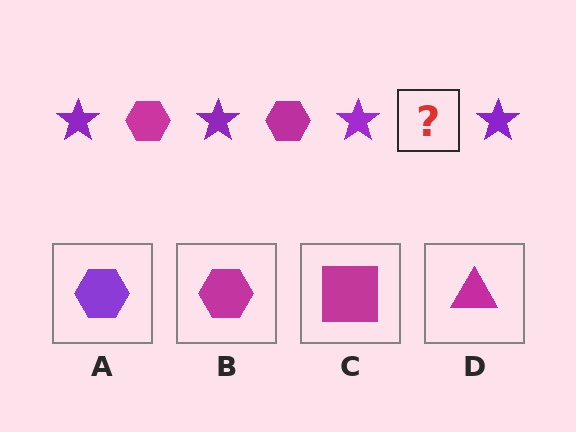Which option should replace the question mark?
Option B.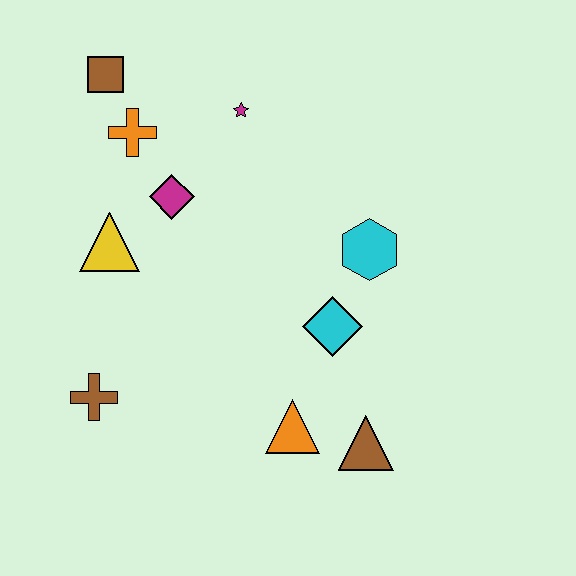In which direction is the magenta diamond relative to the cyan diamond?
The magenta diamond is to the left of the cyan diamond.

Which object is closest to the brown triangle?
The orange triangle is closest to the brown triangle.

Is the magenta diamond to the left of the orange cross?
No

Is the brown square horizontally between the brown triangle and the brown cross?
Yes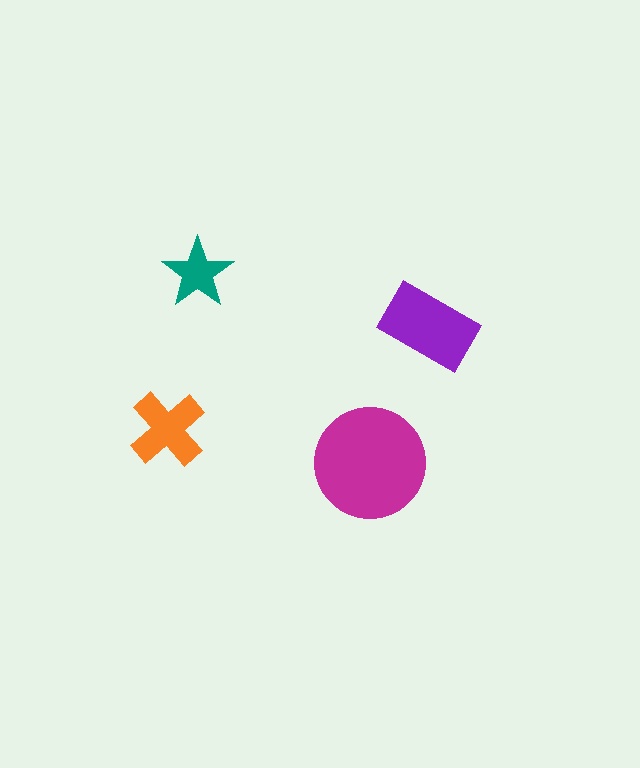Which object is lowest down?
The magenta circle is bottommost.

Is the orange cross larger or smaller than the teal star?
Larger.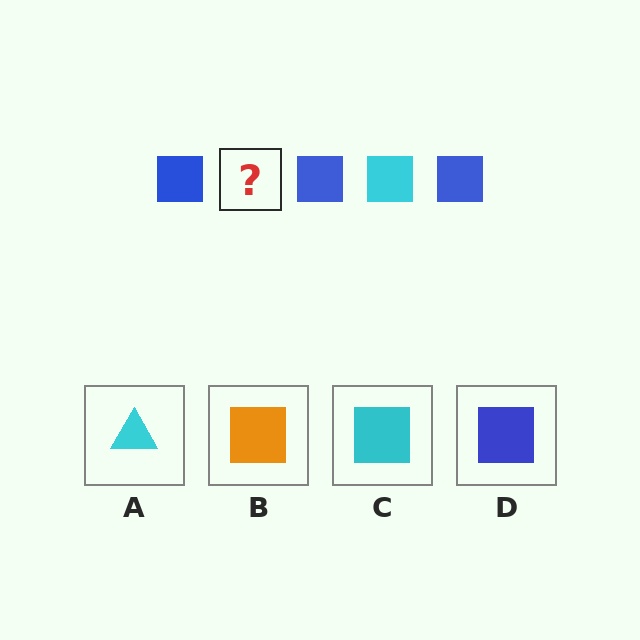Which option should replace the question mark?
Option C.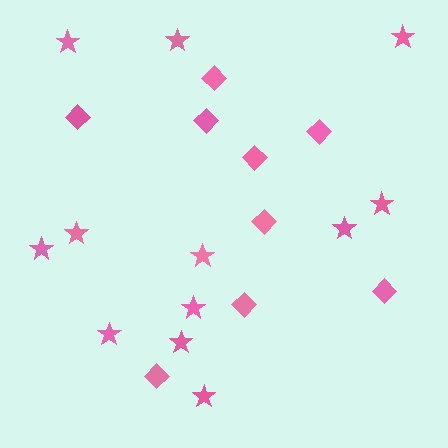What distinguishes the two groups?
There are 2 groups: one group of stars (12) and one group of diamonds (9).